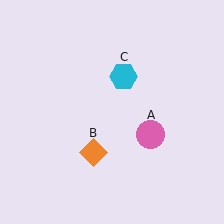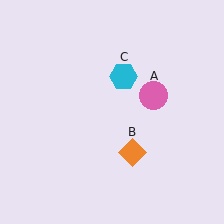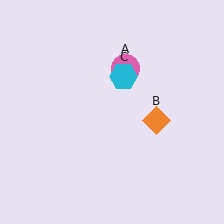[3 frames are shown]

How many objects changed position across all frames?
2 objects changed position: pink circle (object A), orange diamond (object B).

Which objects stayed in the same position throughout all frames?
Cyan hexagon (object C) remained stationary.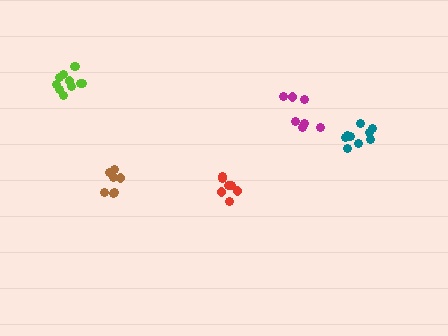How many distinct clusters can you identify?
There are 5 distinct clusters.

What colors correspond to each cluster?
The clusters are colored: magenta, lime, brown, red, teal.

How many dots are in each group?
Group 1: 7 dots, Group 2: 11 dots, Group 3: 7 dots, Group 4: 7 dots, Group 5: 9 dots (41 total).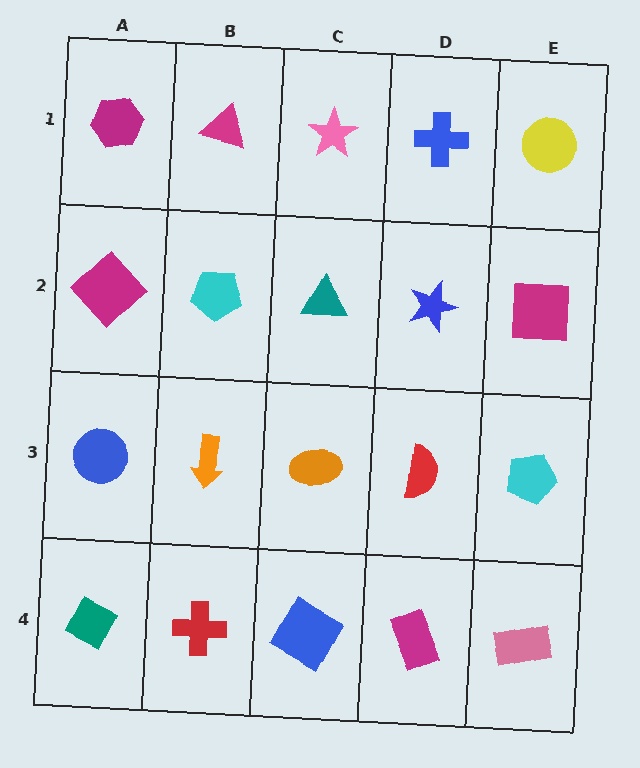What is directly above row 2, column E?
A yellow circle.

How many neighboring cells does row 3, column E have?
3.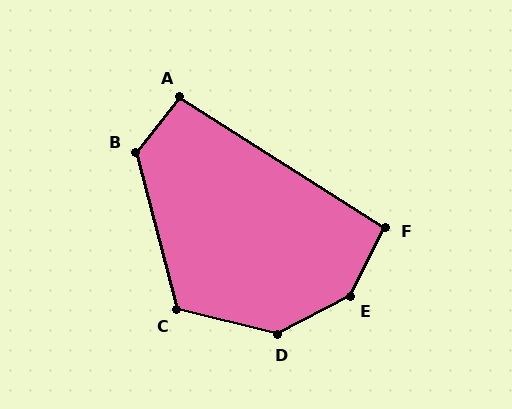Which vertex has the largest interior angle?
E, at approximately 145 degrees.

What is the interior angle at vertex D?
Approximately 138 degrees (obtuse).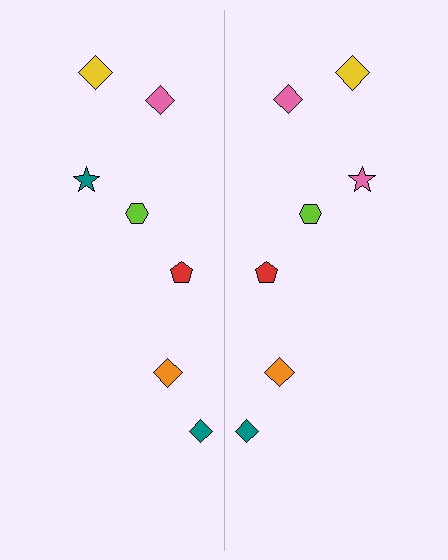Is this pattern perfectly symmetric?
No, the pattern is not perfectly symmetric. The pink star on the right side breaks the symmetry — its mirror counterpart is teal.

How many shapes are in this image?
There are 14 shapes in this image.